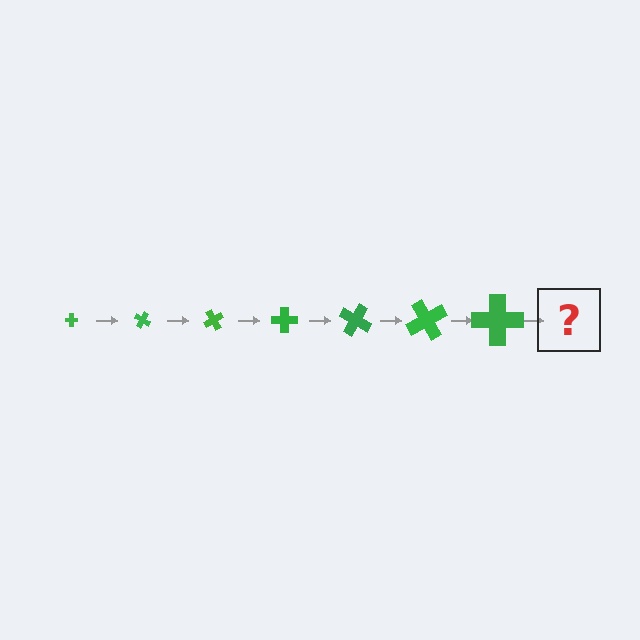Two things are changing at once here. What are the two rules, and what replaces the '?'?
The two rules are that the cross grows larger each step and it rotates 30 degrees each step. The '?' should be a cross, larger than the previous one and rotated 210 degrees from the start.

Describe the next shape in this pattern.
It should be a cross, larger than the previous one and rotated 210 degrees from the start.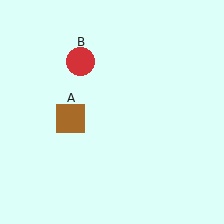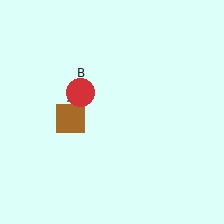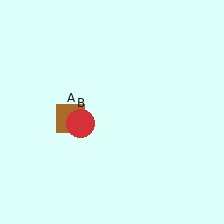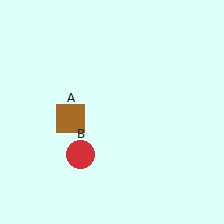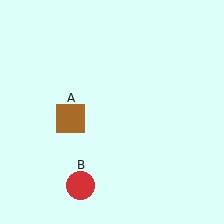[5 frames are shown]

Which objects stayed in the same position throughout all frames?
Brown square (object A) remained stationary.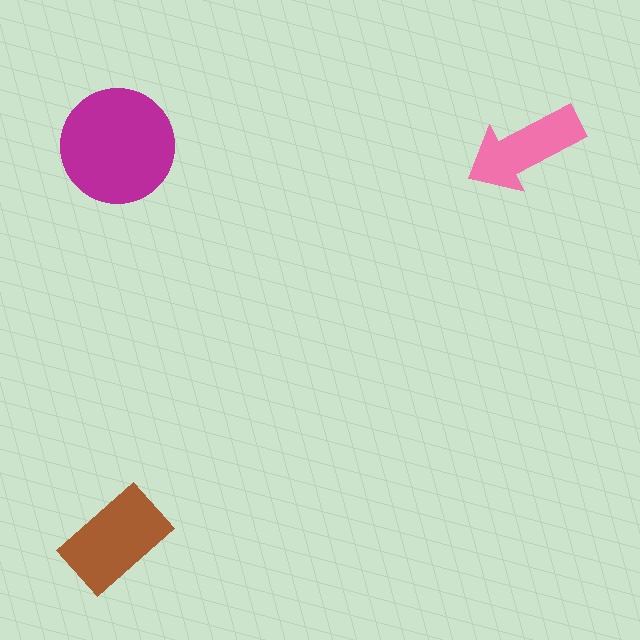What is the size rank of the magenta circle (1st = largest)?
1st.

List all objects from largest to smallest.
The magenta circle, the brown rectangle, the pink arrow.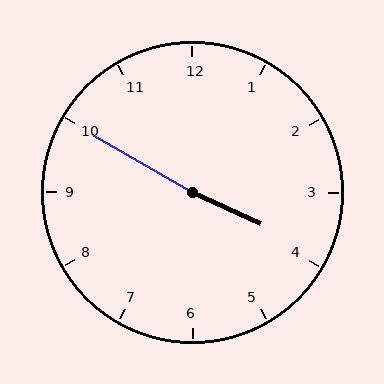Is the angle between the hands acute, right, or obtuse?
It is obtuse.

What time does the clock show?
3:50.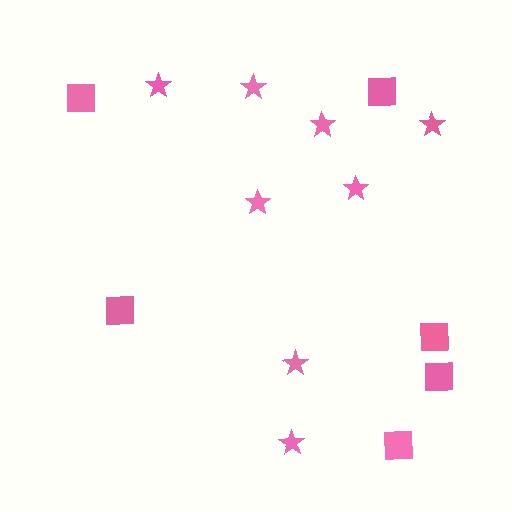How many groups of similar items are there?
There are 2 groups: one group of squares (6) and one group of stars (8).